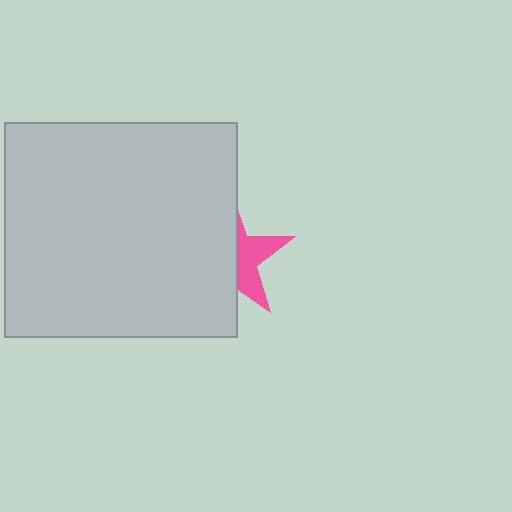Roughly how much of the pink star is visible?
A small part of it is visible (roughly 39%).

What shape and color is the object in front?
The object in front is a light gray rectangle.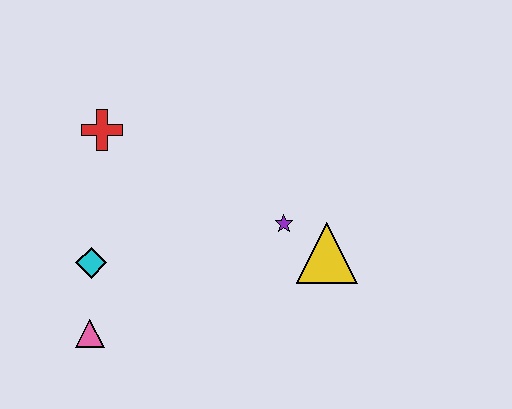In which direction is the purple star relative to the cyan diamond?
The purple star is to the right of the cyan diamond.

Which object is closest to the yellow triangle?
The purple star is closest to the yellow triangle.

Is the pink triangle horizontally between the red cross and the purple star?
No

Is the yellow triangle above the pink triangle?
Yes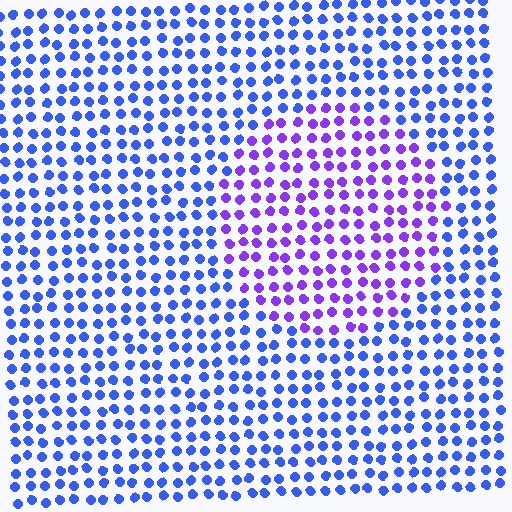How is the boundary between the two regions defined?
The boundary is defined purely by a slight shift in hue (about 40 degrees). Spacing, size, and orientation are identical on both sides.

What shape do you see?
I see a circle.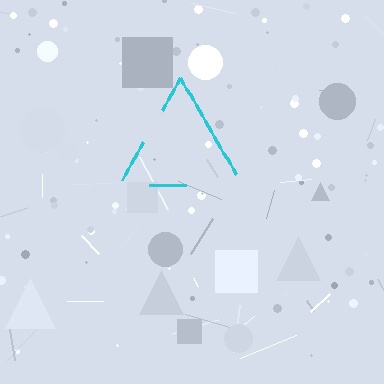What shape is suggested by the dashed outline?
The dashed outline suggests a triangle.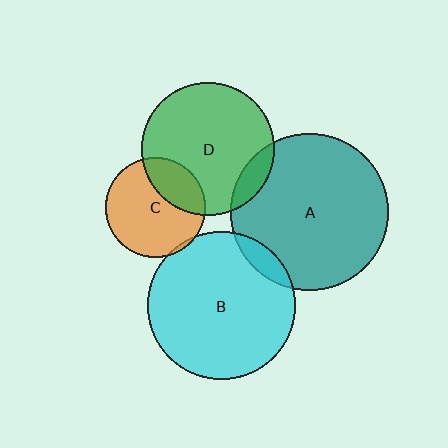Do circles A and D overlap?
Yes.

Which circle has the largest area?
Circle A (teal).